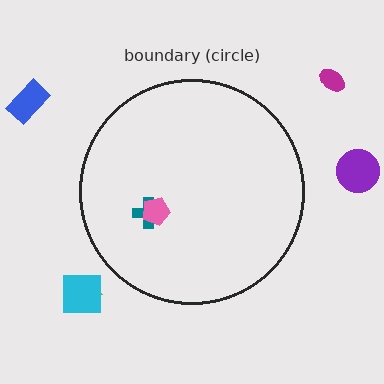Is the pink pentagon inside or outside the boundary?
Inside.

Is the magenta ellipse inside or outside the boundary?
Outside.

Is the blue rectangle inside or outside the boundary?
Outside.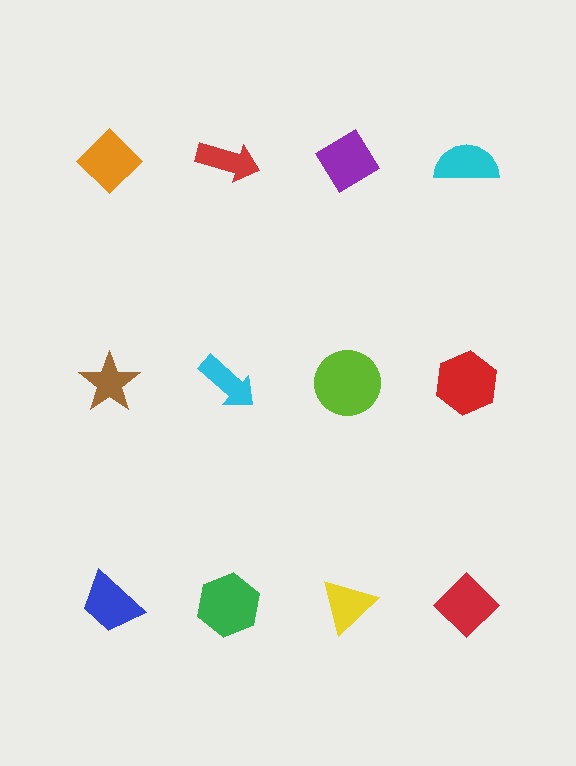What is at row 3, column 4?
A red diamond.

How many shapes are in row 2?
4 shapes.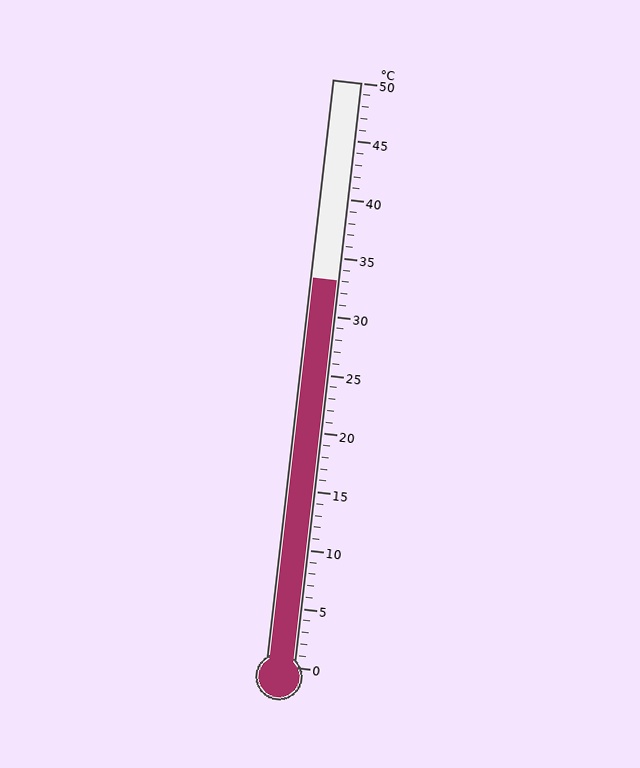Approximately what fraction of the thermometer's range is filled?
The thermometer is filled to approximately 65% of its range.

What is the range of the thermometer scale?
The thermometer scale ranges from 0°C to 50°C.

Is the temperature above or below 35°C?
The temperature is below 35°C.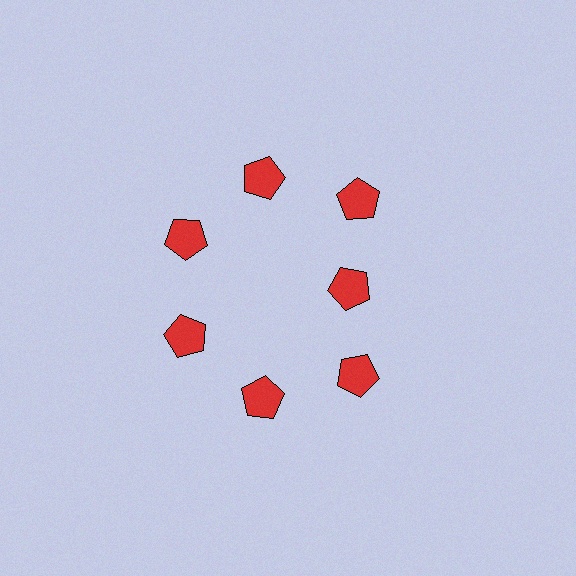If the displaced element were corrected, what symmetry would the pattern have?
It would have 7-fold rotational symmetry — the pattern would map onto itself every 51 degrees.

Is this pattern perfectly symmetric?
No. The 7 red pentagons are arranged in a ring, but one element near the 3 o'clock position is pulled inward toward the center, breaking the 7-fold rotational symmetry.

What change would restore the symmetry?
The symmetry would be restored by moving it outward, back onto the ring so that all 7 pentagons sit at equal angles and equal distance from the center.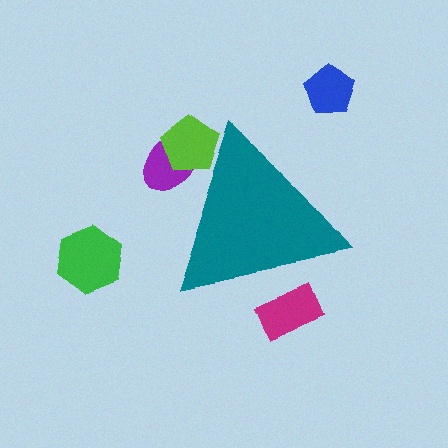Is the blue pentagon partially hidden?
No, the blue pentagon is fully visible.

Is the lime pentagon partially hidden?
Yes, the lime pentagon is partially hidden behind the teal triangle.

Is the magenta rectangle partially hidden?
Yes, the magenta rectangle is partially hidden behind the teal triangle.